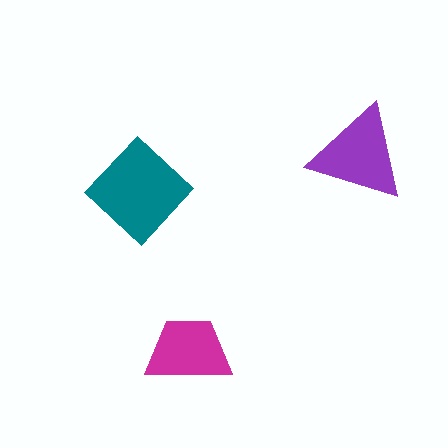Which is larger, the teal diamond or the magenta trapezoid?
The teal diamond.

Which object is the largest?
The teal diamond.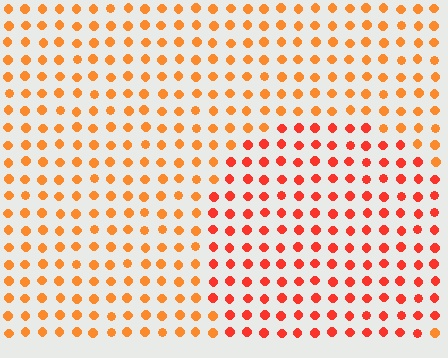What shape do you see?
I see a circle.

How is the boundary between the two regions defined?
The boundary is defined purely by a slight shift in hue (about 25 degrees). Spacing, size, and orientation are identical on both sides.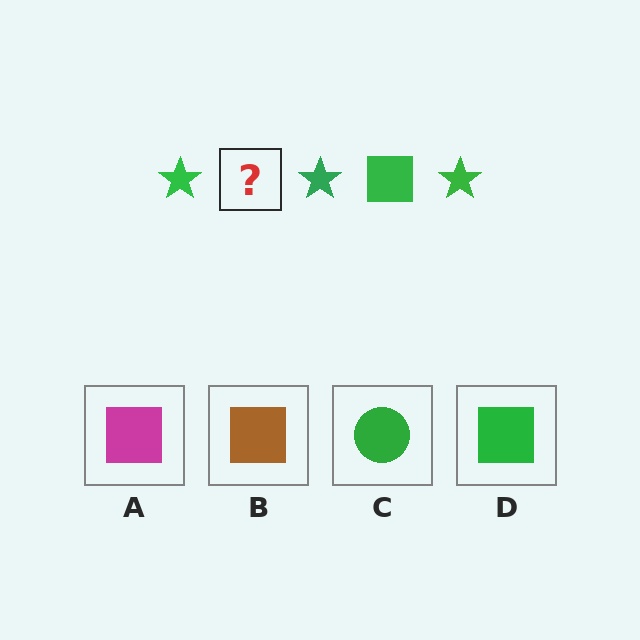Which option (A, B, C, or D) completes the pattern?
D.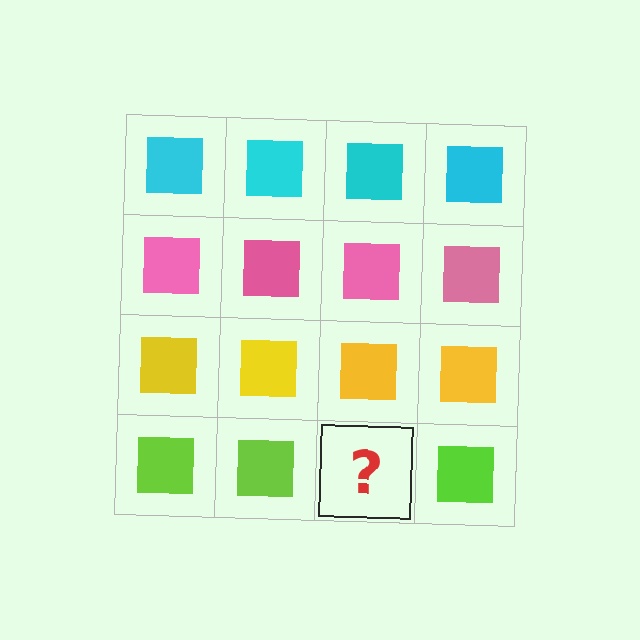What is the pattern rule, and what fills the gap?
The rule is that each row has a consistent color. The gap should be filled with a lime square.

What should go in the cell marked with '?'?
The missing cell should contain a lime square.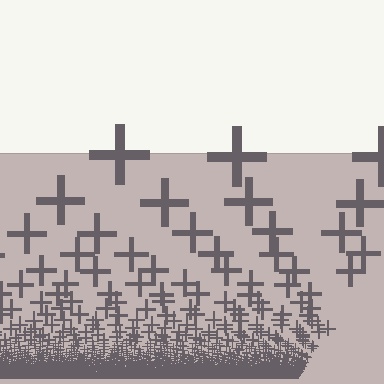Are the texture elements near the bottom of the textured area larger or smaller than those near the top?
Smaller. The gradient is inverted — elements near the bottom are smaller and denser.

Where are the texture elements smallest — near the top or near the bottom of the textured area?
Near the bottom.